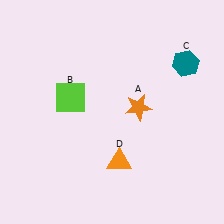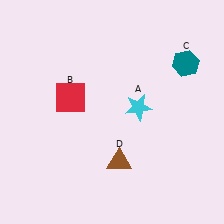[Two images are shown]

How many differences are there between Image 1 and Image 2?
There are 3 differences between the two images.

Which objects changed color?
A changed from orange to cyan. B changed from lime to red. D changed from orange to brown.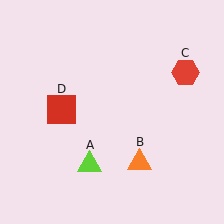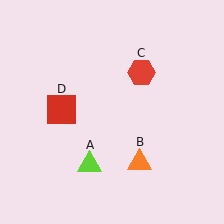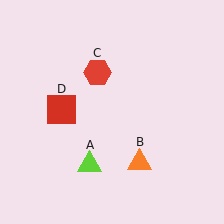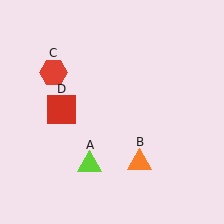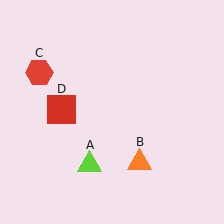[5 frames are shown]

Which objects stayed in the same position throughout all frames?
Lime triangle (object A) and orange triangle (object B) and red square (object D) remained stationary.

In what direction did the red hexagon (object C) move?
The red hexagon (object C) moved left.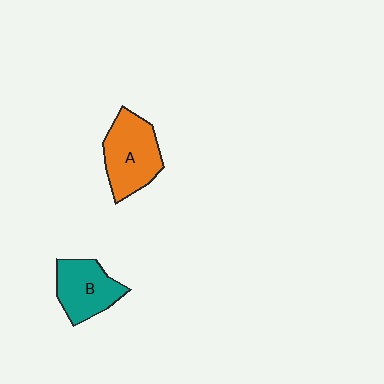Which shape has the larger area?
Shape A (orange).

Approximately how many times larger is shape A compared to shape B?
Approximately 1.2 times.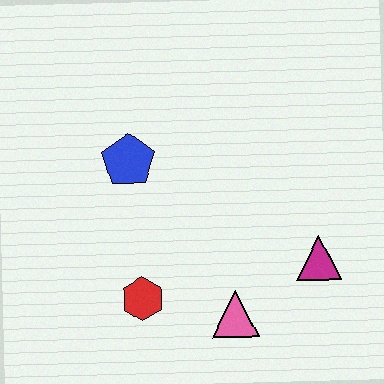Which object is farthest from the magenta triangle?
The blue pentagon is farthest from the magenta triangle.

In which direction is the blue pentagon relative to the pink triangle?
The blue pentagon is above the pink triangle.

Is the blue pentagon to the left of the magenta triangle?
Yes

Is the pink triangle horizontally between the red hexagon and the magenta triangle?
Yes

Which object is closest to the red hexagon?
The pink triangle is closest to the red hexagon.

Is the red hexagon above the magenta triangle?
No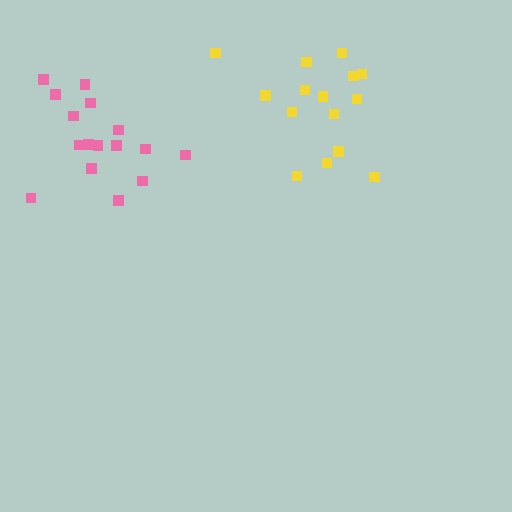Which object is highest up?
The yellow cluster is topmost.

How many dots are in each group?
Group 1: 15 dots, Group 2: 16 dots (31 total).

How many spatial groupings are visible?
There are 2 spatial groupings.